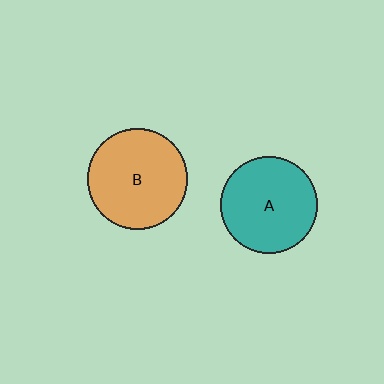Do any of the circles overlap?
No, none of the circles overlap.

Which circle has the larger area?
Circle B (orange).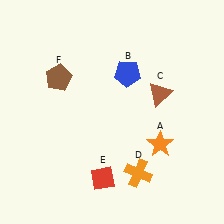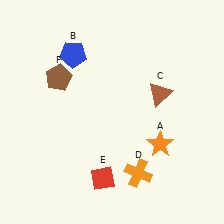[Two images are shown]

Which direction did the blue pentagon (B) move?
The blue pentagon (B) moved left.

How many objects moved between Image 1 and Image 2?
1 object moved between the two images.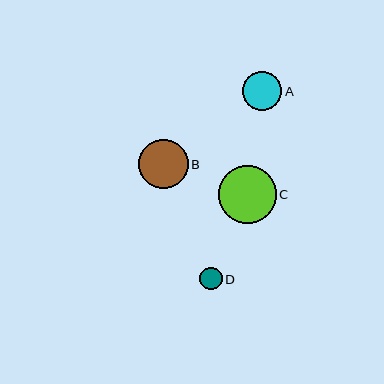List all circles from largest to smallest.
From largest to smallest: C, B, A, D.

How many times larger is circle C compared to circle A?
Circle C is approximately 1.5 times the size of circle A.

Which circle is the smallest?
Circle D is the smallest with a size of approximately 22 pixels.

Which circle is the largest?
Circle C is the largest with a size of approximately 57 pixels.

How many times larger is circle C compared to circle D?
Circle C is approximately 2.6 times the size of circle D.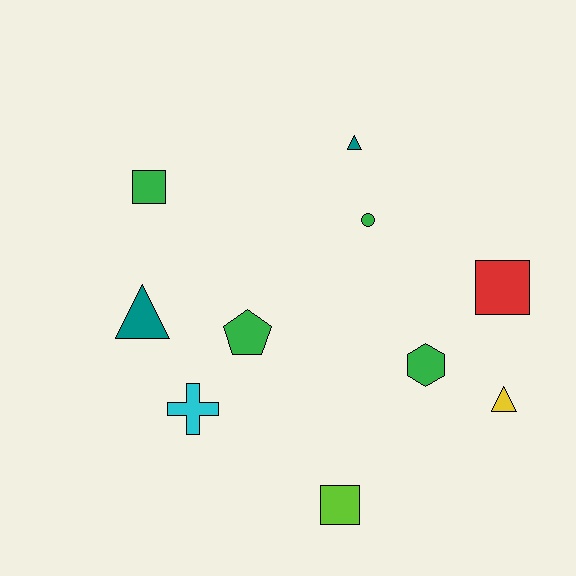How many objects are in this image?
There are 10 objects.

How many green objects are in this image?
There are 4 green objects.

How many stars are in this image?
There are no stars.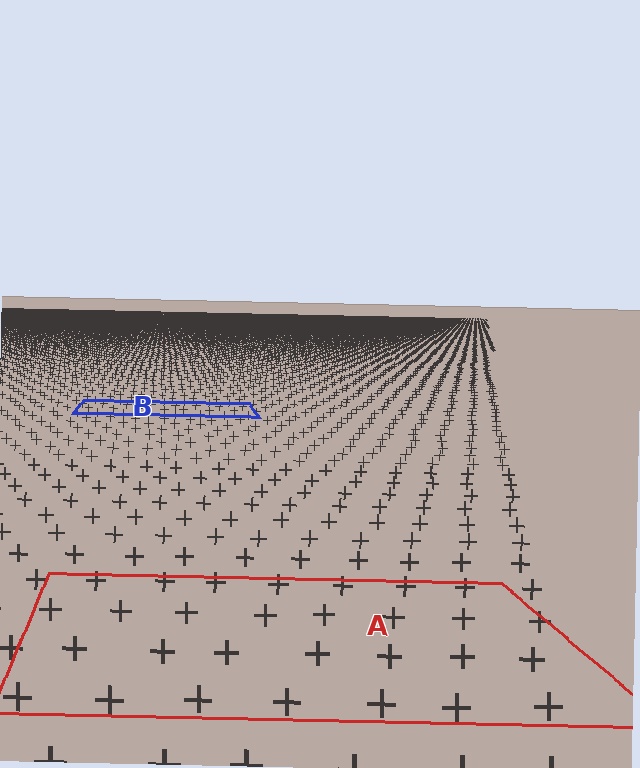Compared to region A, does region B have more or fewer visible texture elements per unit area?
Region B has more texture elements per unit area — they are packed more densely because it is farther away.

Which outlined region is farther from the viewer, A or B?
Region B is farther from the viewer — the texture elements inside it appear smaller and more densely packed.